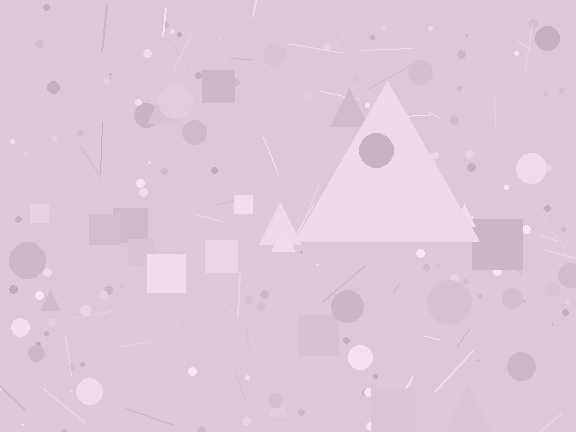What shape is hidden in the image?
A triangle is hidden in the image.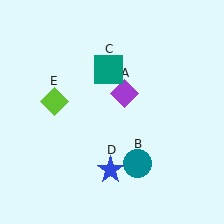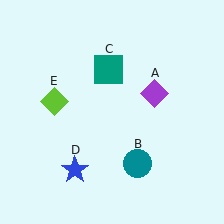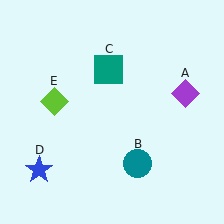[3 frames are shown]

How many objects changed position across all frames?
2 objects changed position: purple diamond (object A), blue star (object D).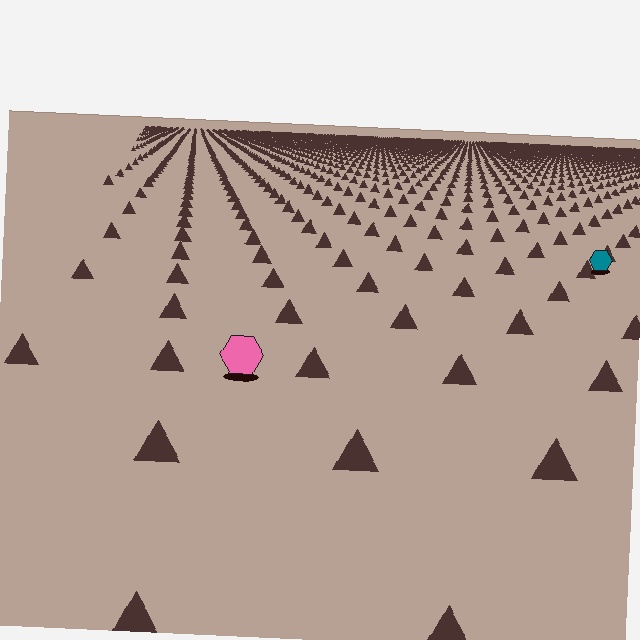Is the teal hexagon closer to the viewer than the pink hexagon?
No. The pink hexagon is closer — you can tell from the texture gradient: the ground texture is coarser near it.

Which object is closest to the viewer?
The pink hexagon is closest. The texture marks near it are larger and more spread out.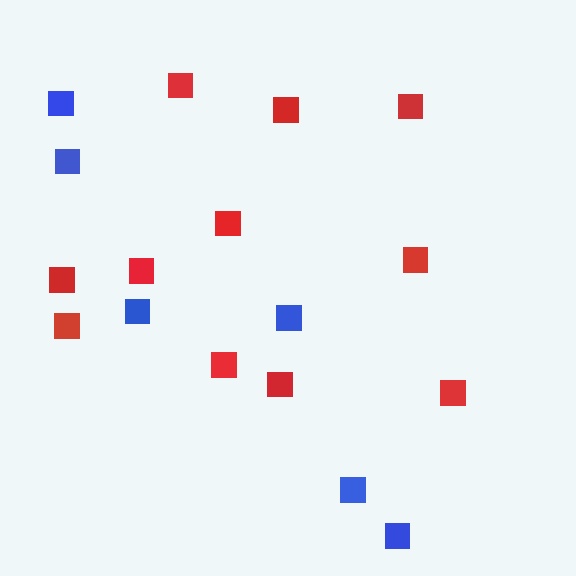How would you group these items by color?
There are 2 groups: one group of blue squares (6) and one group of red squares (11).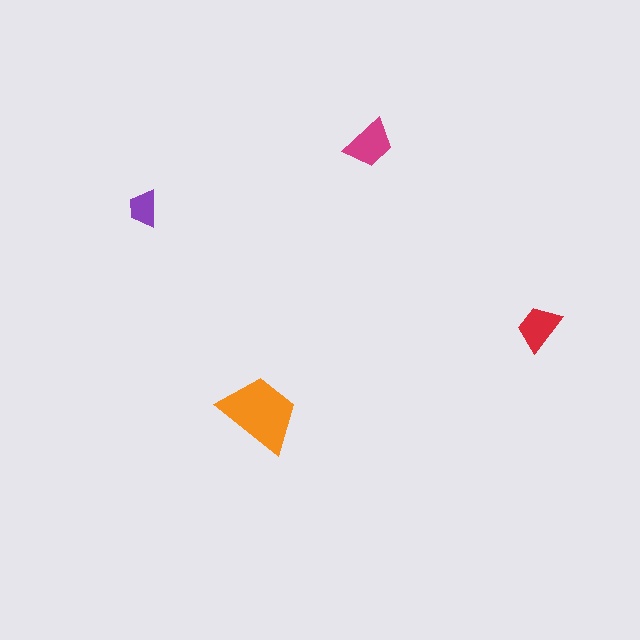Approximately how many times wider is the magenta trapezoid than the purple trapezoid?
About 1.5 times wider.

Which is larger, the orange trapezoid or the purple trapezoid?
The orange one.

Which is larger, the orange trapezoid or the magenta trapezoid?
The orange one.